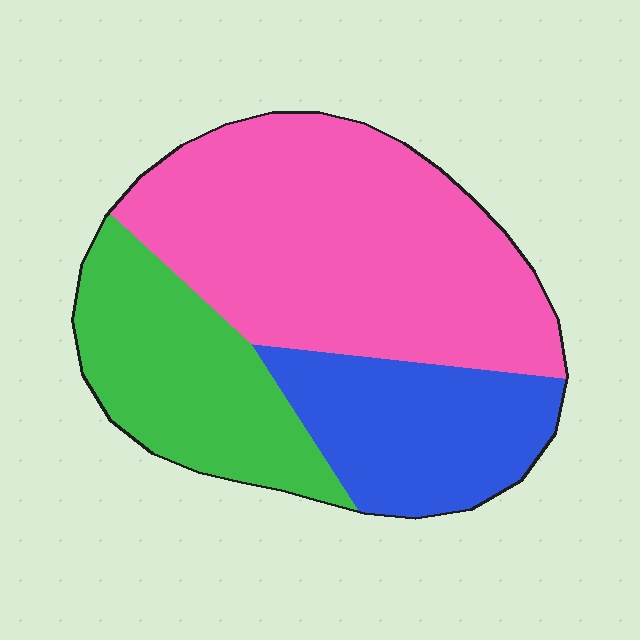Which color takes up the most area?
Pink, at roughly 50%.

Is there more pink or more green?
Pink.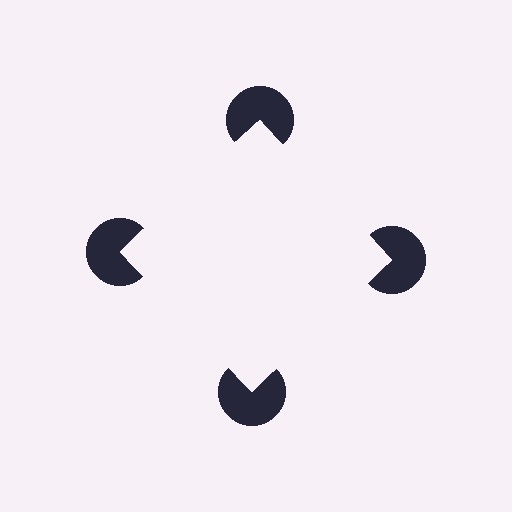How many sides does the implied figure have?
4 sides.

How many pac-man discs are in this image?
There are 4 — one at each vertex of the illusory square.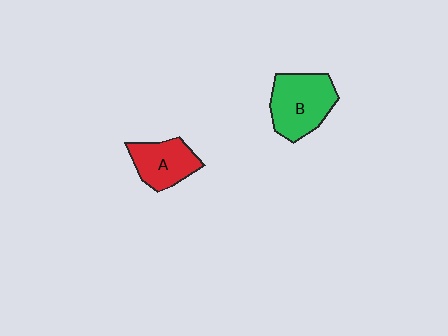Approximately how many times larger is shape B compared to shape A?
Approximately 1.3 times.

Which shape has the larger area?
Shape B (green).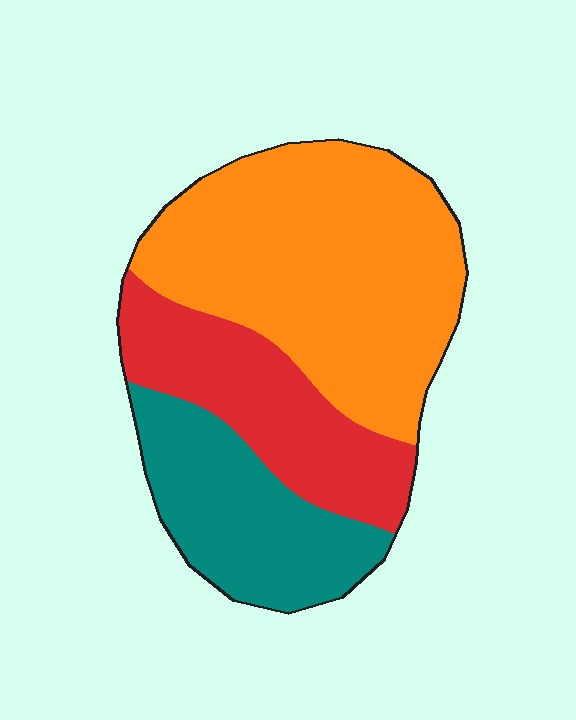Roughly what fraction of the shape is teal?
Teal covers around 25% of the shape.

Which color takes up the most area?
Orange, at roughly 50%.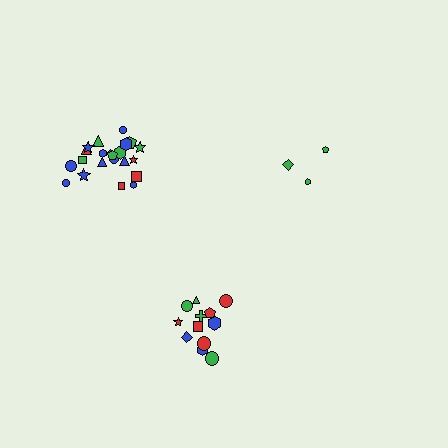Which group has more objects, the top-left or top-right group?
The top-left group.